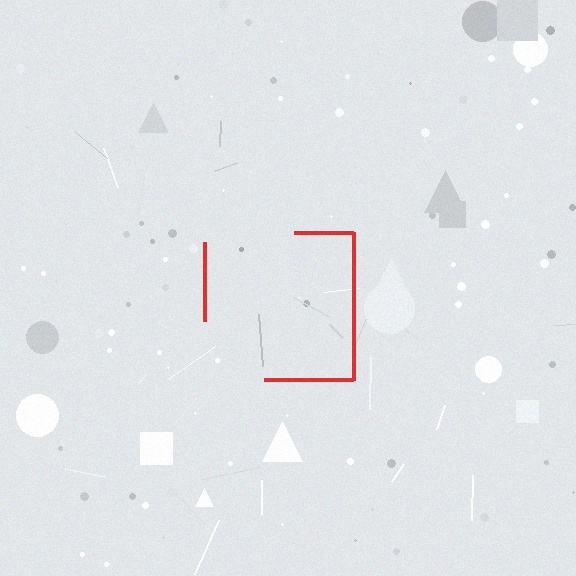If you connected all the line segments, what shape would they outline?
They would outline a square.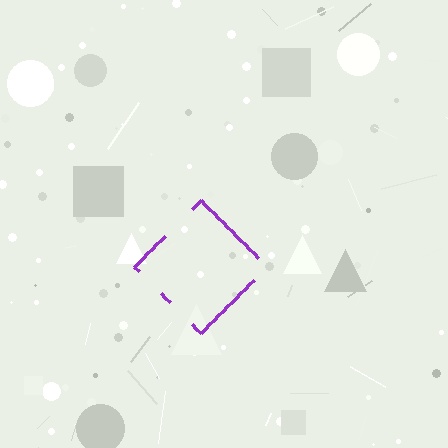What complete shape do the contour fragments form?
The contour fragments form a diamond.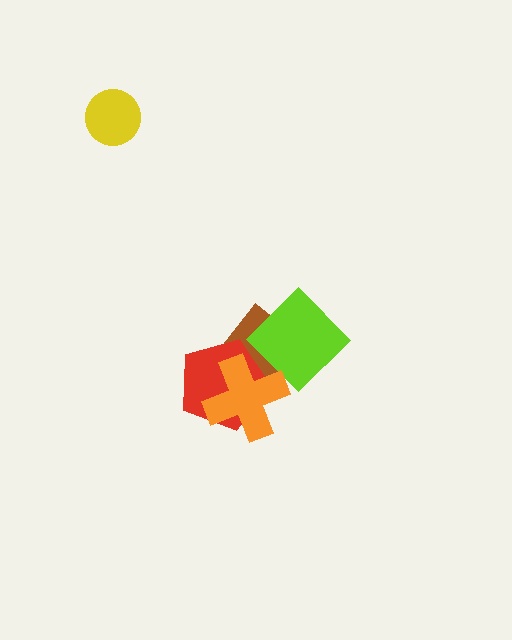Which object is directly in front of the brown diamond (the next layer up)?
The lime diamond is directly in front of the brown diamond.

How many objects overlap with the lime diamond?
1 object overlaps with the lime diamond.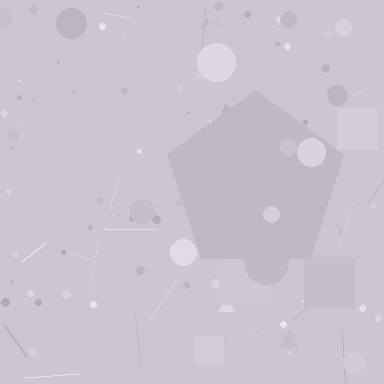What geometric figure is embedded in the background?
A pentagon is embedded in the background.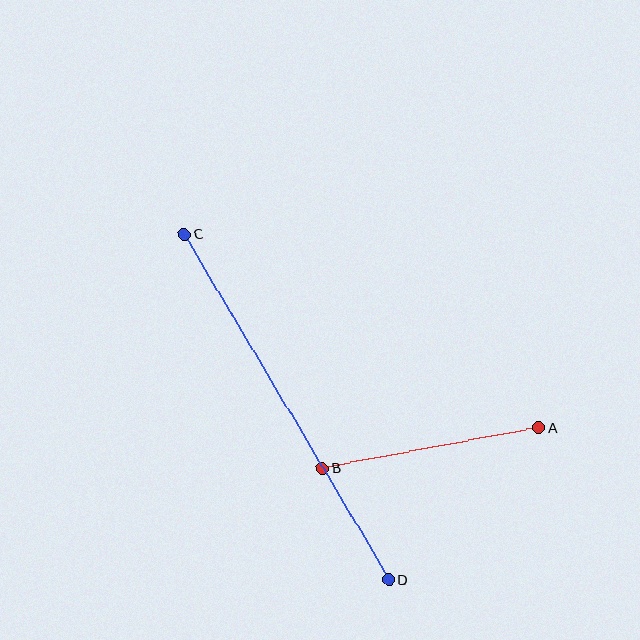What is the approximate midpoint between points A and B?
The midpoint is at approximately (431, 448) pixels.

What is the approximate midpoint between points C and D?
The midpoint is at approximately (286, 407) pixels.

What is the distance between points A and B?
The distance is approximately 220 pixels.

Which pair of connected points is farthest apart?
Points C and D are farthest apart.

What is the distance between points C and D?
The distance is approximately 401 pixels.